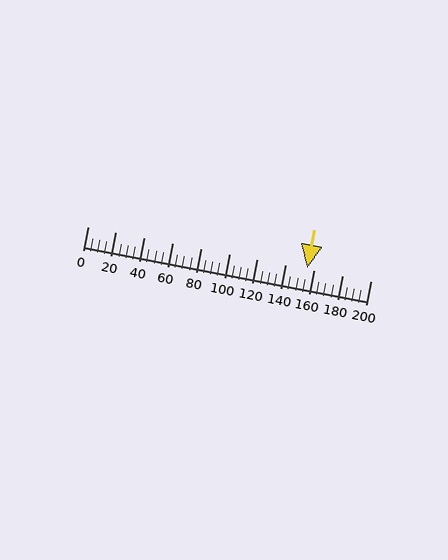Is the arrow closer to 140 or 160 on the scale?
The arrow is closer to 160.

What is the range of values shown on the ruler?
The ruler shows values from 0 to 200.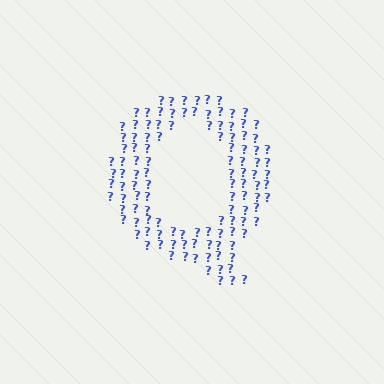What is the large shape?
The large shape is the letter Q.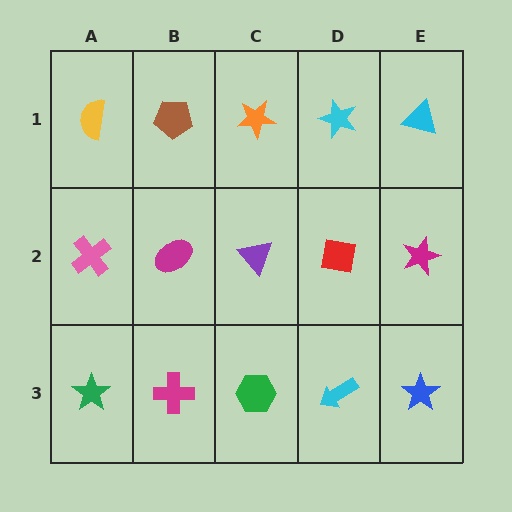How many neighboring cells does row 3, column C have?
3.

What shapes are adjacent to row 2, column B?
A brown pentagon (row 1, column B), a magenta cross (row 3, column B), a pink cross (row 2, column A), a purple triangle (row 2, column C).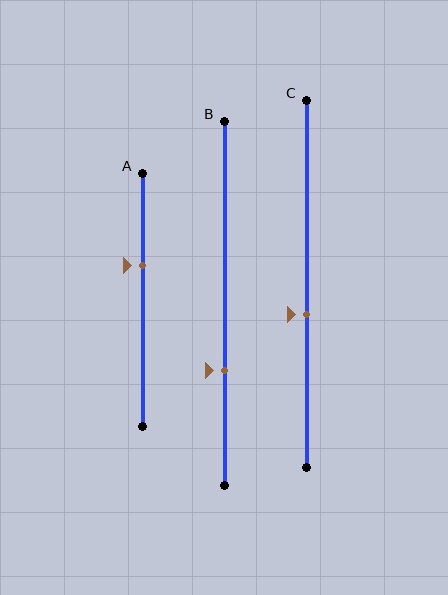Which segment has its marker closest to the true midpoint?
Segment C has its marker closest to the true midpoint.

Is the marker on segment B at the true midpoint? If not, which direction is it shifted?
No, the marker on segment B is shifted downward by about 18% of the segment length.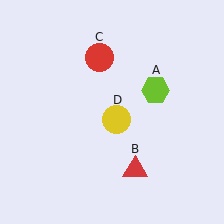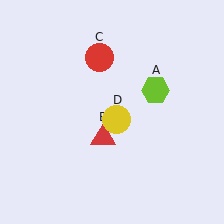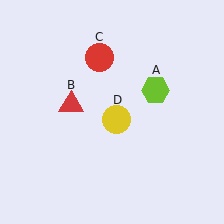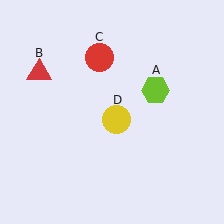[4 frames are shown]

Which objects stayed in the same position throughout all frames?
Lime hexagon (object A) and red circle (object C) and yellow circle (object D) remained stationary.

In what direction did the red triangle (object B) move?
The red triangle (object B) moved up and to the left.